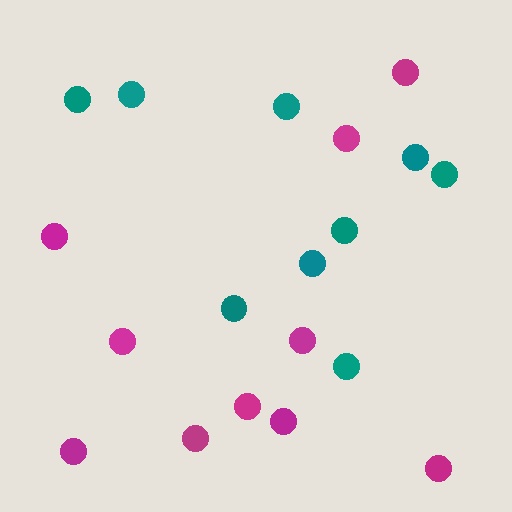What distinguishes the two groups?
There are 2 groups: one group of magenta circles (10) and one group of teal circles (9).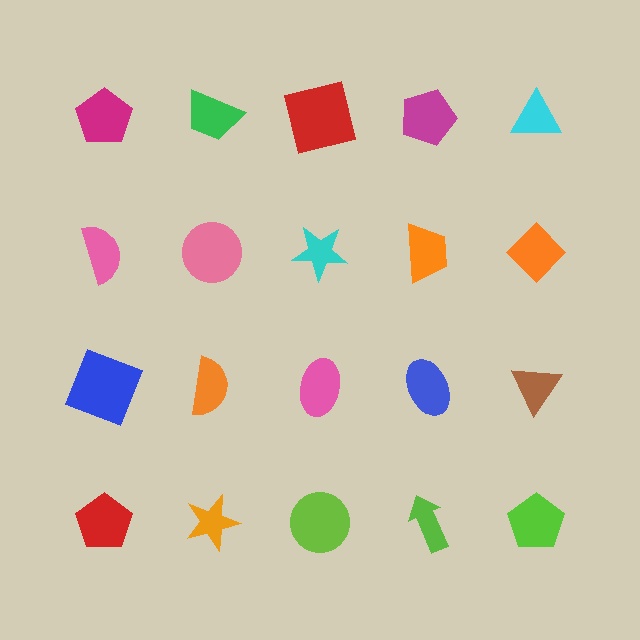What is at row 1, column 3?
A red square.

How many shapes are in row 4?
5 shapes.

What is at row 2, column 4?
An orange trapezoid.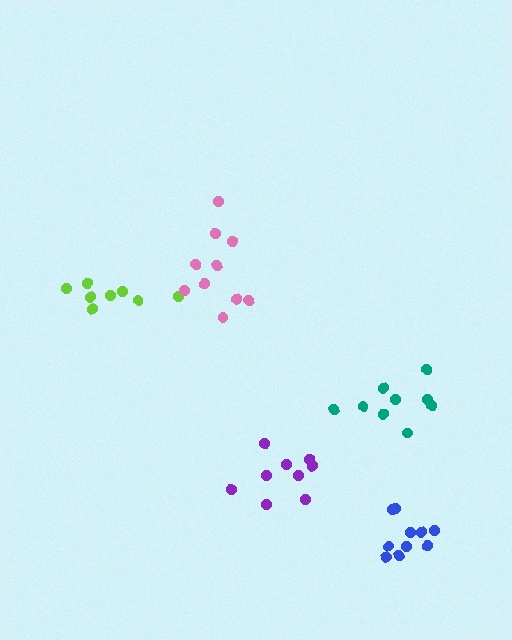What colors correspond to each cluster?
The clusters are colored: teal, purple, blue, lime, pink.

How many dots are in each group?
Group 1: 9 dots, Group 2: 9 dots, Group 3: 10 dots, Group 4: 8 dots, Group 5: 10 dots (46 total).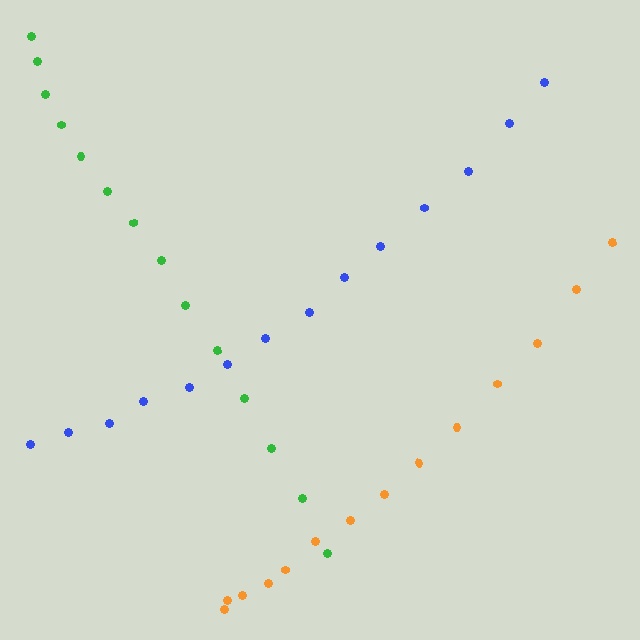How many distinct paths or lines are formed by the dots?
There are 3 distinct paths.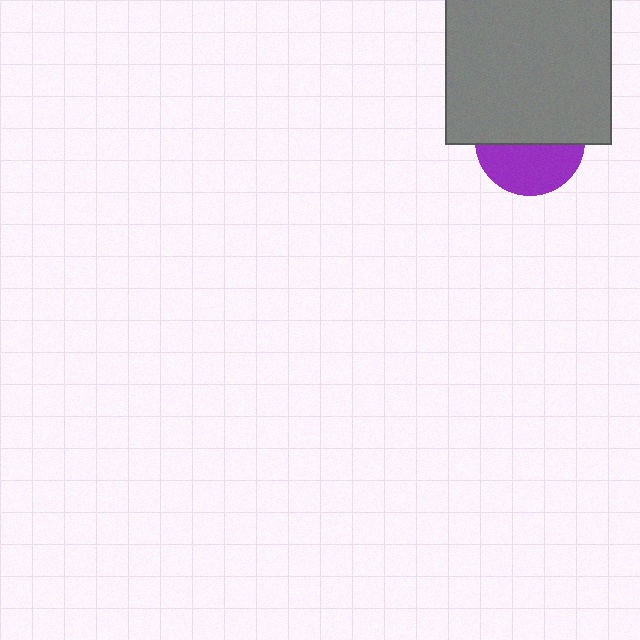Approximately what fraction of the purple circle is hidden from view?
Roughly 55% of the purple circle is hidden behind the gray rectangle.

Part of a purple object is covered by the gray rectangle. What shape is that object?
It is a circle.